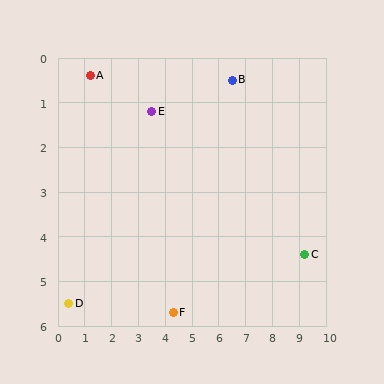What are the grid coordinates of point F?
Point F is at approximately (4.3, 5.7).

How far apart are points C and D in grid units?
Points C and D are about 8.9 grid units apart.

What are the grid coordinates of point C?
Point C is at approximately (9.2, 4.4).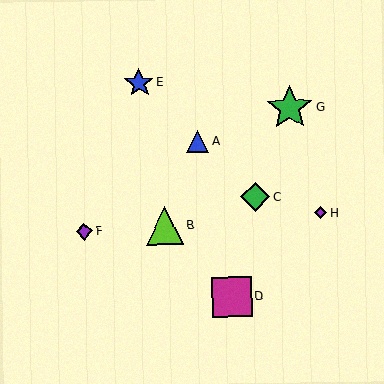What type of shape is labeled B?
Shape B is a lime triangle.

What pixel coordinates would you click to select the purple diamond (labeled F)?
Click at (84, 232) to select the purple diamond F.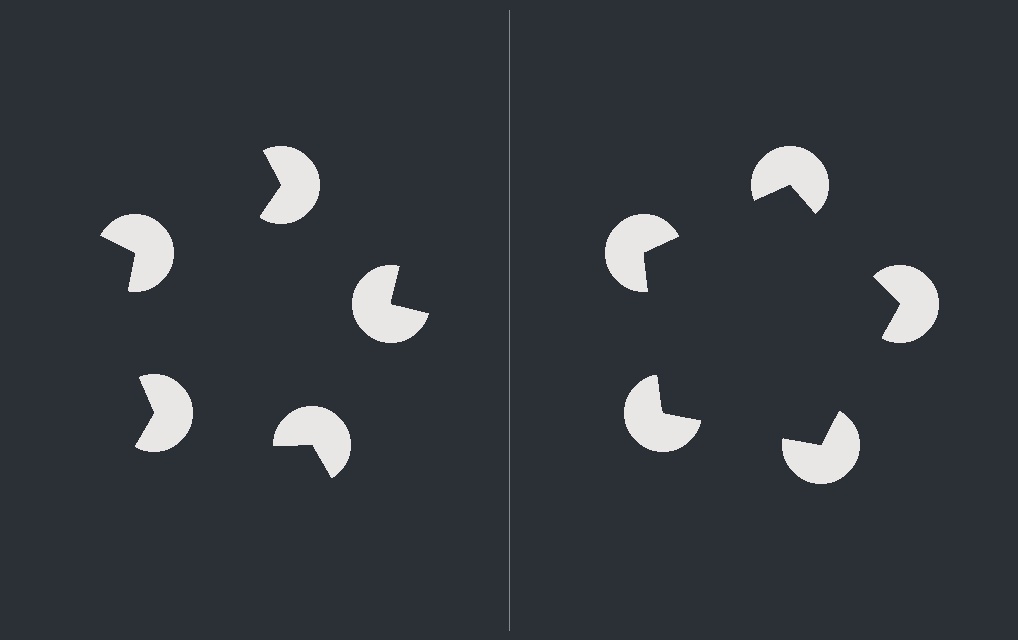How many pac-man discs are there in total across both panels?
10 — 5 on each side.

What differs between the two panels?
The pac-man discs are positioned identically on both sides; only the wedge orientations differ. On the right they align to a pentagon; on the left they are misaligned.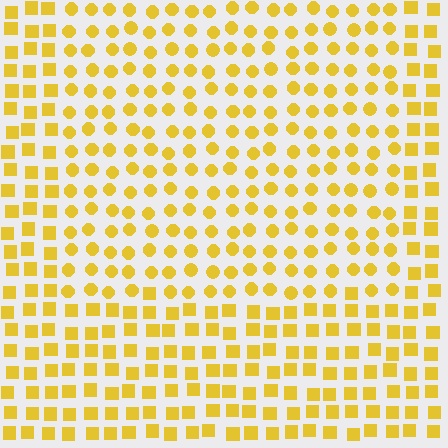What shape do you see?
I see a rectangle.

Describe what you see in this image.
The image is filled with small yellow elements arranged in a uniform grid. A rectangle-shaped region contains circles, while the surrounding area contains squares. The boundary is defined purely by the change in element shape.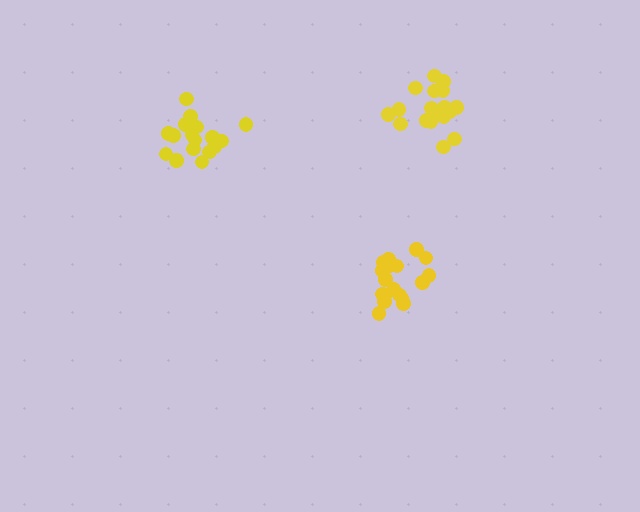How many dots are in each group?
Group 1: 19 dots, Group 2: 18 dots, Group 3: 19 dots (56 total).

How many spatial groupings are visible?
There are 3 spatial groupings.